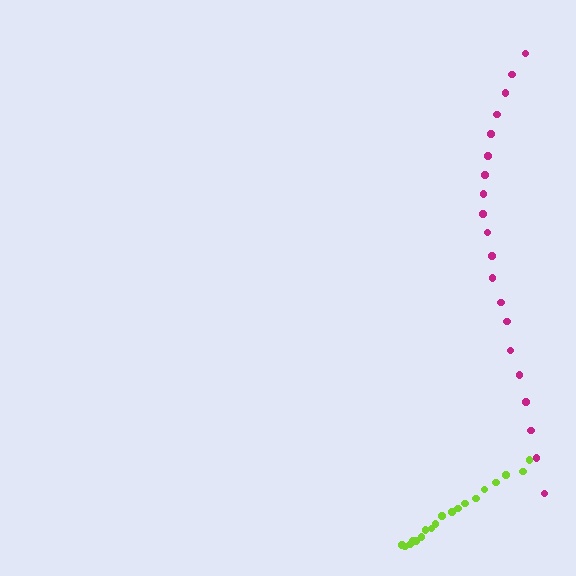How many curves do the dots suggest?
There are 2 distinct paths.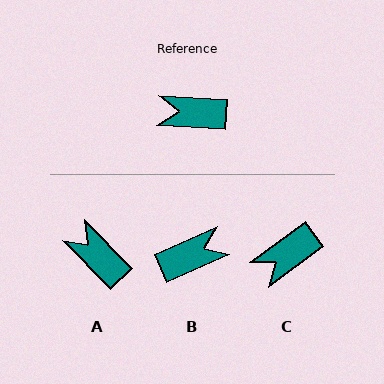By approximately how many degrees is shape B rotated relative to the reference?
Approximately 153 degrees clockwise.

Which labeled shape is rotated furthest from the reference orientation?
B, about 153 degrees away.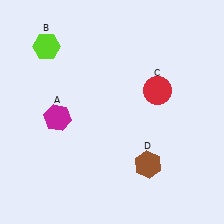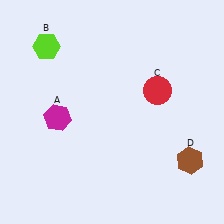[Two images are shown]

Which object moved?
The brown hexagon (D) moved right.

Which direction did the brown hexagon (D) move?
The brown hexagon (D) moved right.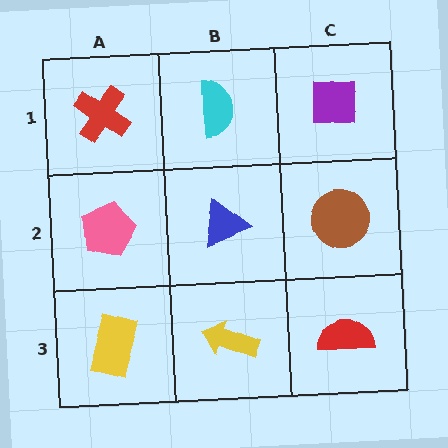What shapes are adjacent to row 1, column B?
A blue triangle (row 2, column B), a red cross (row 1, column A), a purple square (row 1, column C).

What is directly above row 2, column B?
A cyan semicircle.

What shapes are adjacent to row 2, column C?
A purple square (row 1, column C), a red semicircle (row 3, column C), a blue triangle (row 2, column B).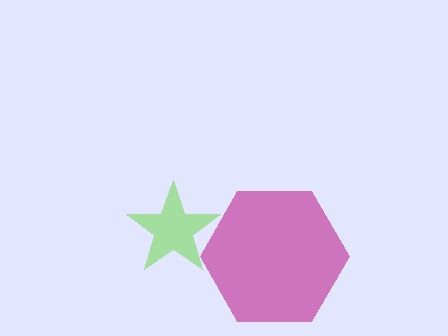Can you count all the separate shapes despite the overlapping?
Yes, there are 2 separate shapes.